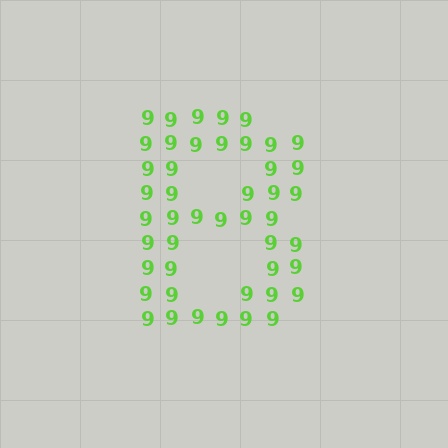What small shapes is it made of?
It is made of small digit 9's.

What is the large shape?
The large shape is the letter B.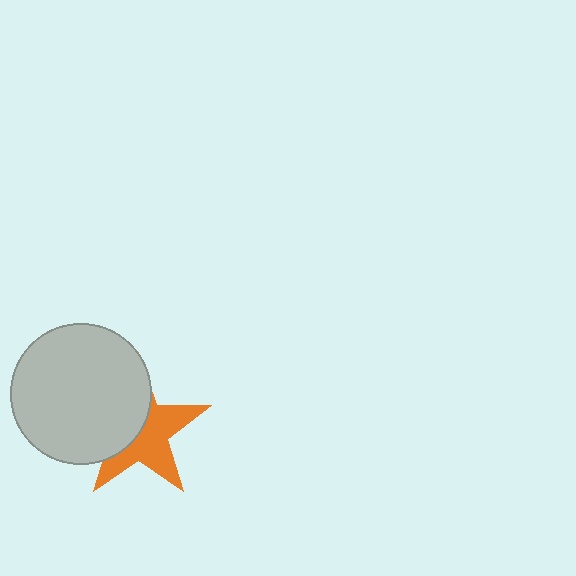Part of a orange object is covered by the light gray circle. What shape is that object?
It is a star.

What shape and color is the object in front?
The object in front is a light gray circle.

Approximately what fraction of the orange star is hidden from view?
Roughly 47% of the orange star is hidden behind the light gray circle.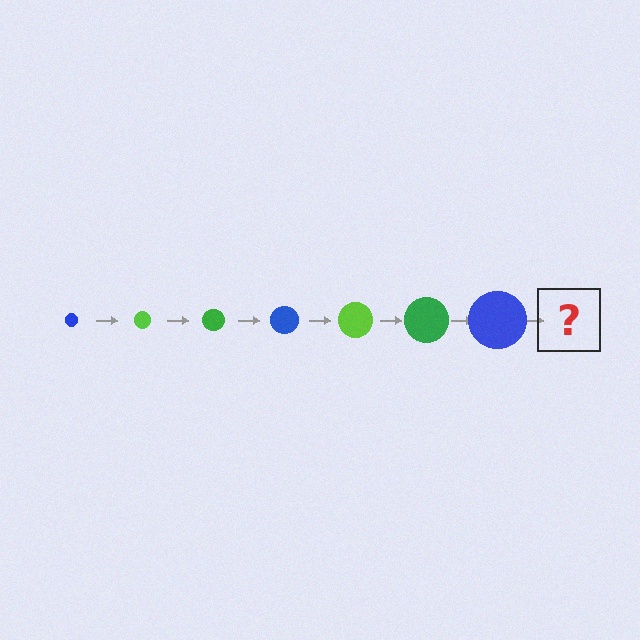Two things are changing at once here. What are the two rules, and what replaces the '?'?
The two rules are that the circle grows larger each step and the color cycles through blue, lime, and green. The '?' should be a lime circle, larger than the previous one.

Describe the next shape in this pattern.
It should be a lime circle, larger than the previous one.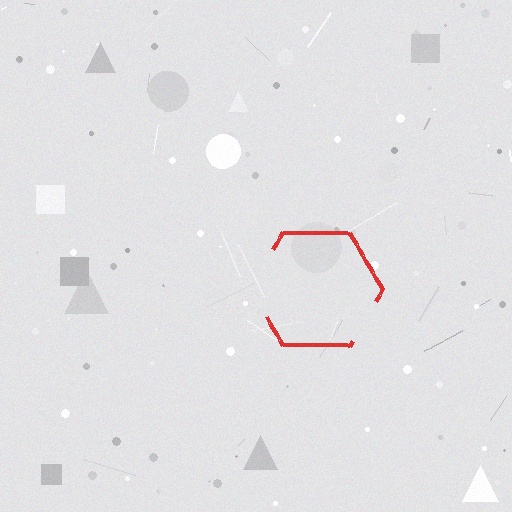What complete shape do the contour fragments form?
The contour fragments form a hexagon.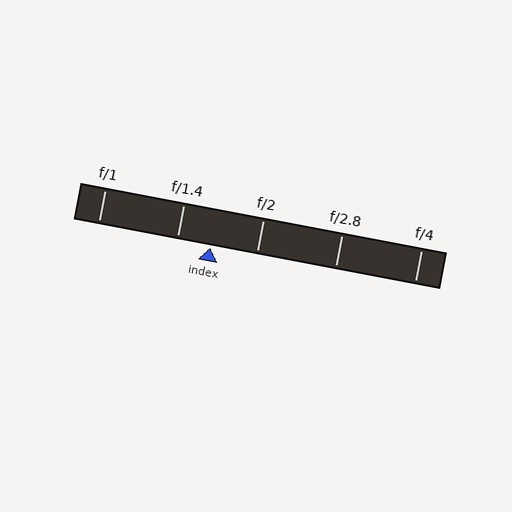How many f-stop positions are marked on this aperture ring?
There are 5 f-stop positions marked.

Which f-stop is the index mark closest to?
The index mark is closest to f/1.4.